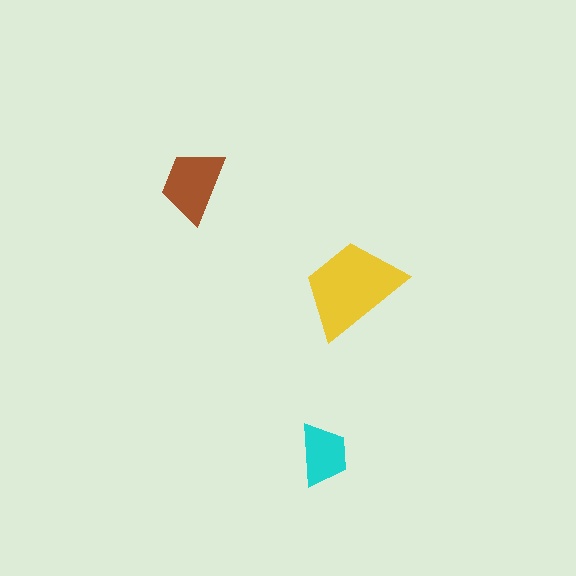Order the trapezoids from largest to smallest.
the yellow one, the brown one, the cyan one.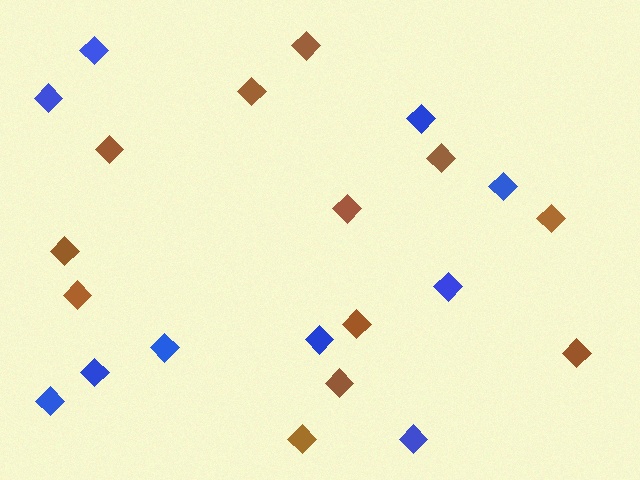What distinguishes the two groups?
There are 2 groups: one group of brown diamonds (12) and one group of blue diamonds (10).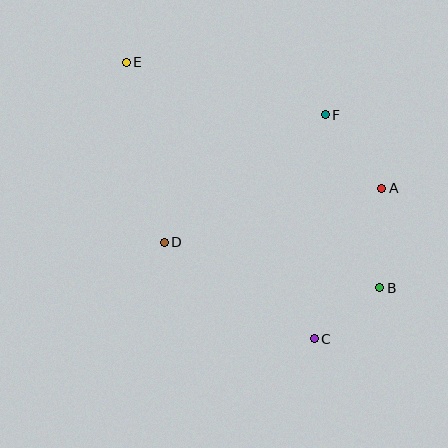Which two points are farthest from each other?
Points B and E are farthest from each other.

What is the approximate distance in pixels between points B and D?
The distance between B and D is approximately 220 pixels.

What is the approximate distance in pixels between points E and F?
The distance between E and F is approximately 206 pixels.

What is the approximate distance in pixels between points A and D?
The distance between A and D is approximately 224 pixels.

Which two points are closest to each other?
Points B and C are closest to each other.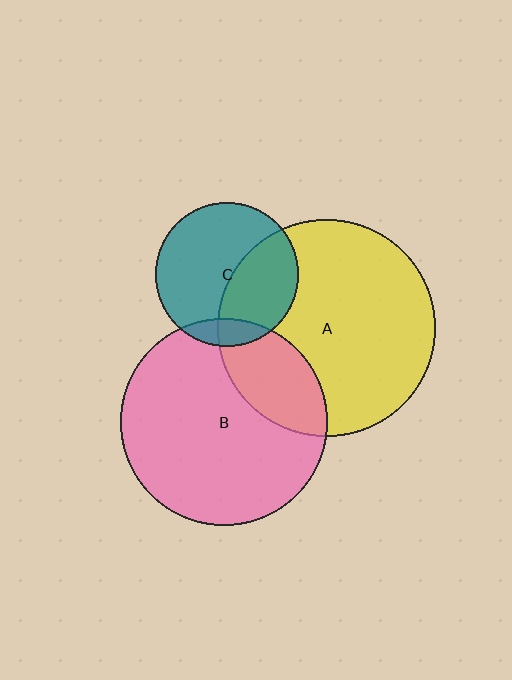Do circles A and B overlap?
Yes.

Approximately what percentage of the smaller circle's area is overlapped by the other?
Approximately 25%.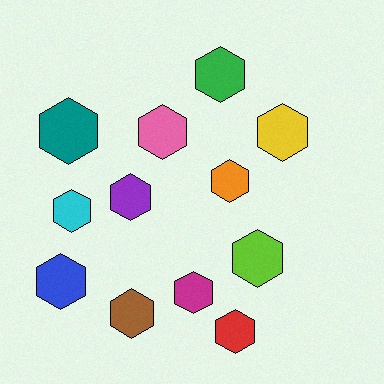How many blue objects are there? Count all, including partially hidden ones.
There is 1 blue object.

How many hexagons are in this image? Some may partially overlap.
There are 12 hexagons.